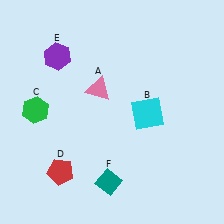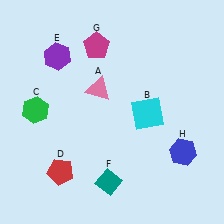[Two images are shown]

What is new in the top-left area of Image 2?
A magenta pentagon (G) was added in the top-left area of Image 2.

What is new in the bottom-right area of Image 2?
A blue hexagon (H) was added in the bottom-right area of Image 2.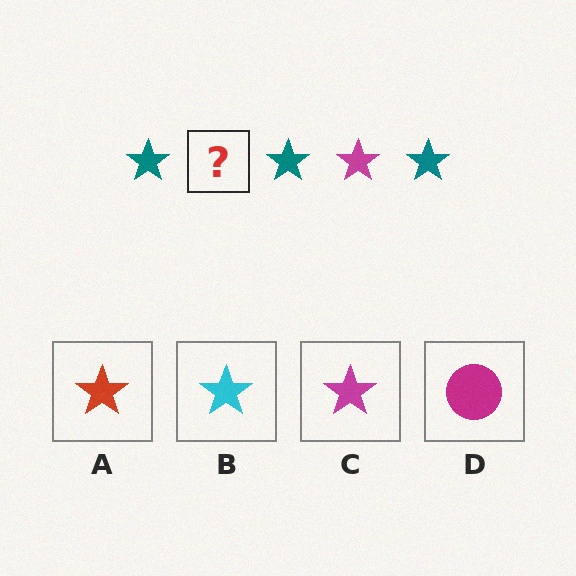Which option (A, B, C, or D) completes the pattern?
C.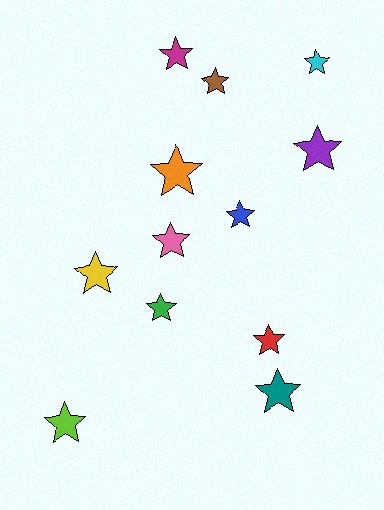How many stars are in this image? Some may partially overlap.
There are 12 stars.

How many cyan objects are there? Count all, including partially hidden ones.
There is 1 cyan object.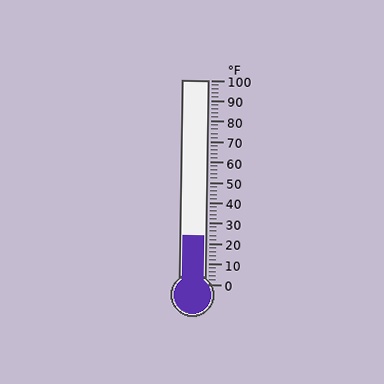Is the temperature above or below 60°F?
The temperature is below 60°F.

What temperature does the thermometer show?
The thermometer shows approximately 24°F.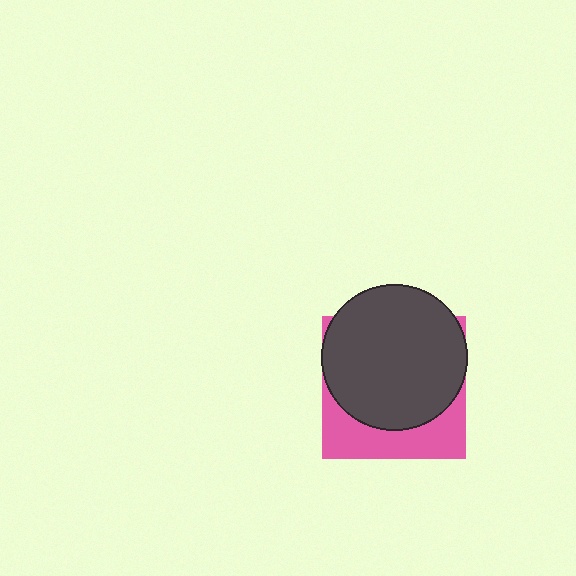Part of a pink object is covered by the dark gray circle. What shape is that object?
It is a square.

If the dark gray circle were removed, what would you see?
You would see the complete pink square.